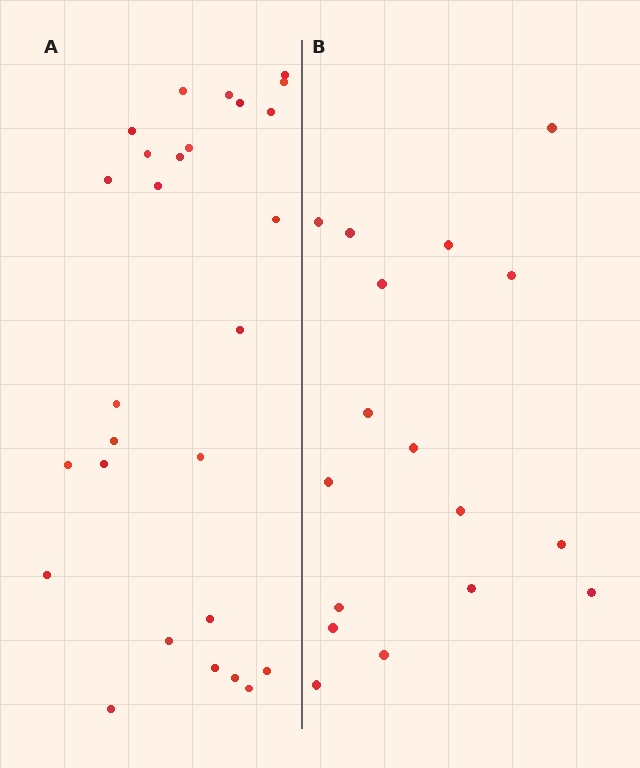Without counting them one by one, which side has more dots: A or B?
Region A (the left region) has more dots.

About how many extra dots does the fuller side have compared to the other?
Region A has roughly 10 or so more dots than region B.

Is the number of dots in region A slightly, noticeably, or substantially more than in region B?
Region A has substantially more. The ratio is roughly 1.6 to 1.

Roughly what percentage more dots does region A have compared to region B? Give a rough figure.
About 60% more.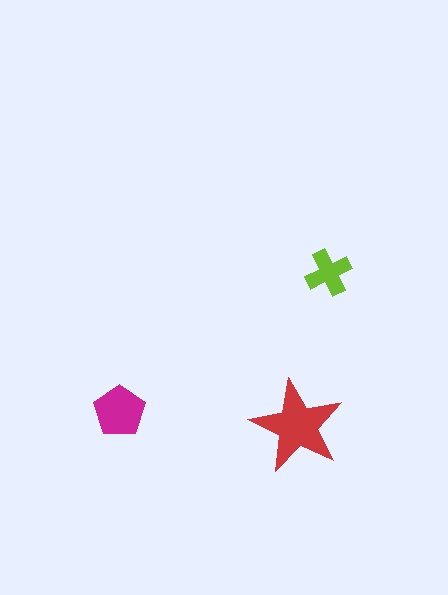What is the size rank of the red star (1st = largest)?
1st.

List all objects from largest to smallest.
The red star, the magenta pentagon, the lime cross.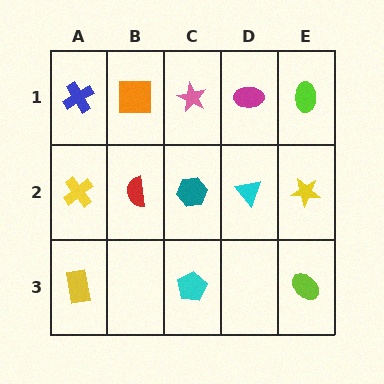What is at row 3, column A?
A yellow rectangle.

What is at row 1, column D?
A magenta ellipse.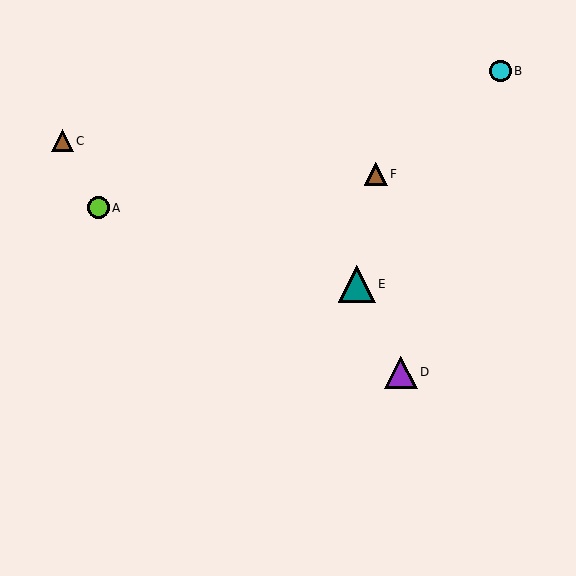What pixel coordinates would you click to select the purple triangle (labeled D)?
Click at (401, 372) to select the purple triangle D.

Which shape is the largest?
The teal triangle (labeled E) is the largest.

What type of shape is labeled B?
Shape B is a cyan circle.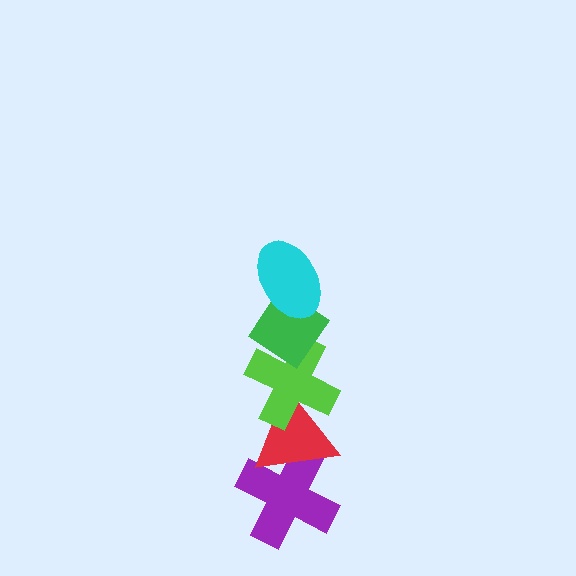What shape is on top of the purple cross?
The red triangle is on top of the purple cross.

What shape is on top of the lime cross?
The green diamond is on top of the lime cross.